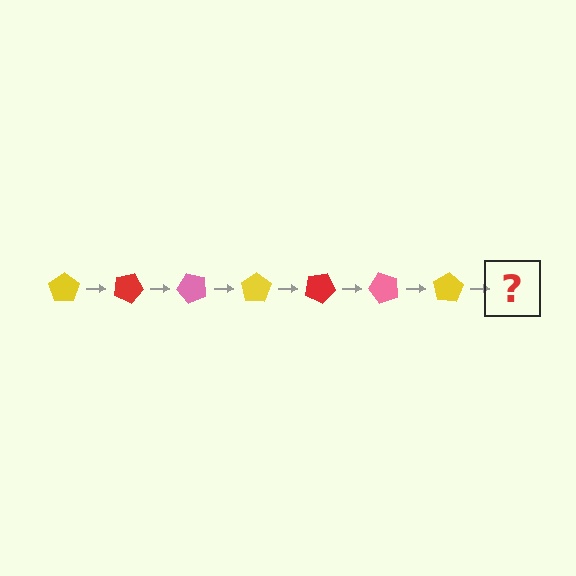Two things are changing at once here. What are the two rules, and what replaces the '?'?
The two rules are that it rotates 25 degrees each step and the color cycles through yellow, red, and pink. The '?' should be a red pentagon, rotated 175 degrees from the start.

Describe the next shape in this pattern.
It should be a red pentagon, rotated 175 degrees from the start.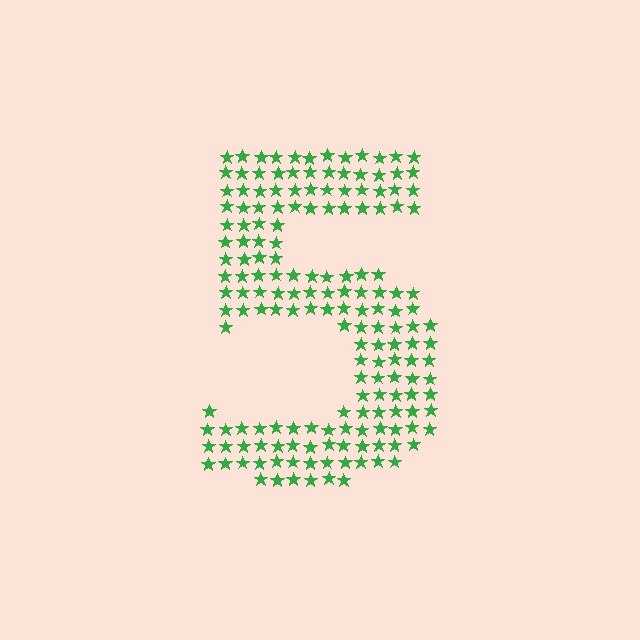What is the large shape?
The large shape is the digit 5.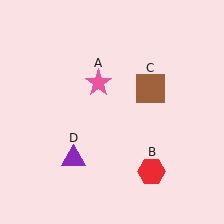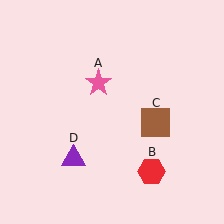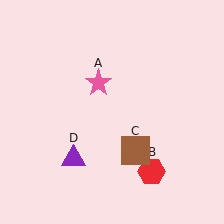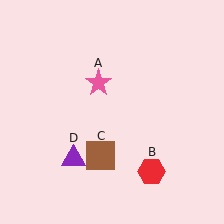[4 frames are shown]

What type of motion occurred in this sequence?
The brown square (object C) rotated clockwise around the center of the scene.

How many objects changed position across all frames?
1 object changed position: brown square (object C).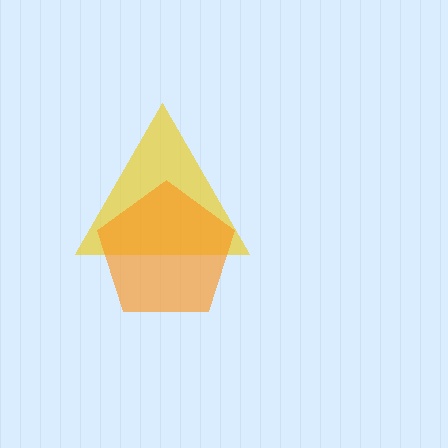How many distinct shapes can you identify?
There are 2 distinct shapes: a yellow triangle, an orange pentagon.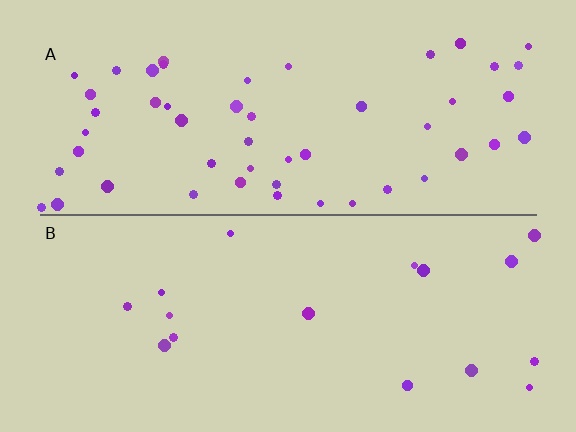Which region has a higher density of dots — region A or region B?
A (the top).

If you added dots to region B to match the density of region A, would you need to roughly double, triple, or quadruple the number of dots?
Approximately triple.